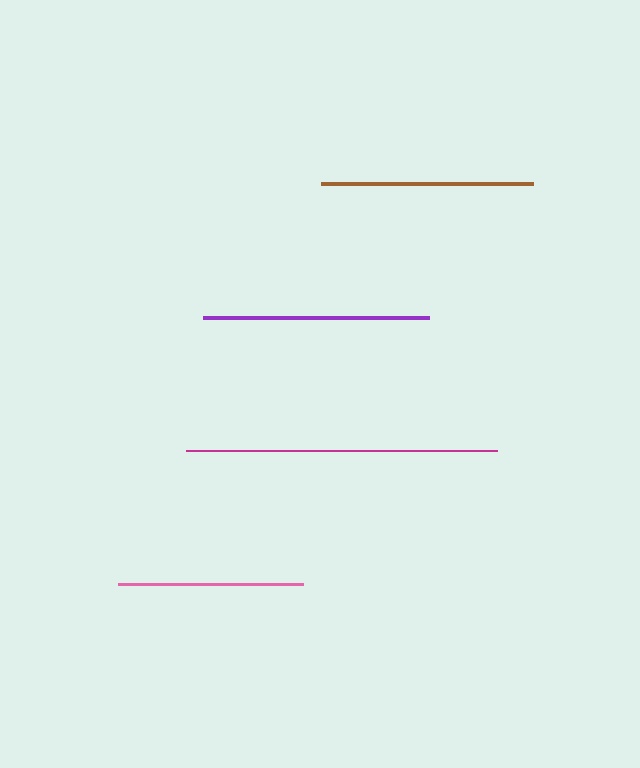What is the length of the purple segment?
The purple segment is approximately 226 pixels long.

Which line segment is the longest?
The magenta line is the longest at approximately 311 pixels.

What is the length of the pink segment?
The pink segment is approximately 186 pixels long.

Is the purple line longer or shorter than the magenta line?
The magenta line is longer than the purple line.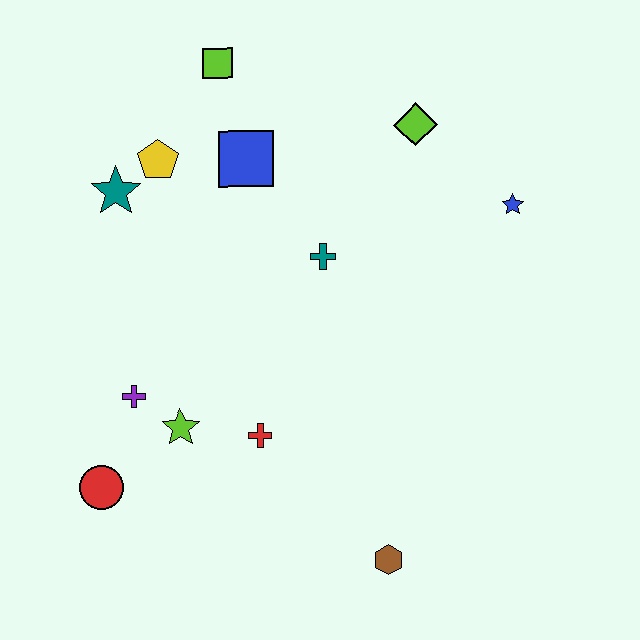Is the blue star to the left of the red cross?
No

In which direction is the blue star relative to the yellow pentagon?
The blue star is to the right of the yellow pentagon.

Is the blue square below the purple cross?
No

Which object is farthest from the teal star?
The brown hexagon is farthest from the teal star.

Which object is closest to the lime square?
The blue square is closest to the lime square.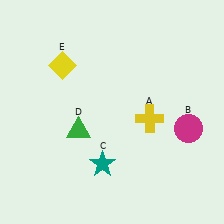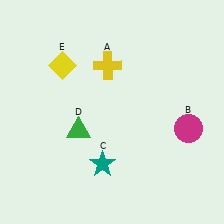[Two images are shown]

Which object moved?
The yellow cross (A) moved up.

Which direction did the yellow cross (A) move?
The yellow cross (A) moved up.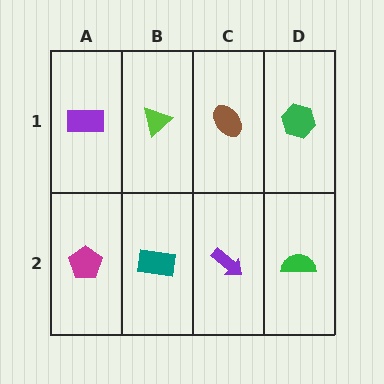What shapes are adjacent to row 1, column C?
A purple arrow (row 2, column C), a lime triangle (row 1, column B), a green hexagon (row 1, column D).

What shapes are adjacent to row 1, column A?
A magenta pentagon (row 2, column A), a lime triangle (row 1, column B).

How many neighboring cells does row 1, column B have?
3.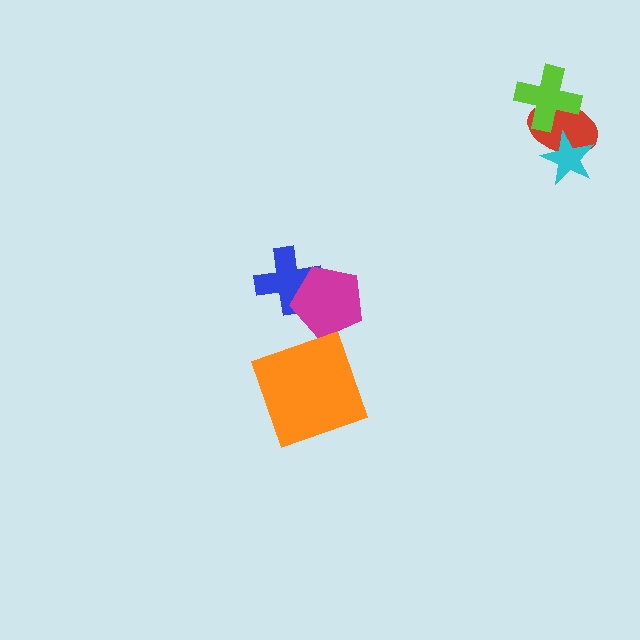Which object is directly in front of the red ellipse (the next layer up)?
The cyan star is directly in front of the red ellipse.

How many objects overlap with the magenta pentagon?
1 object overlaps with the magenta pentagon.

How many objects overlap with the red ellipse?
2 objects overlap with the red ellipse.